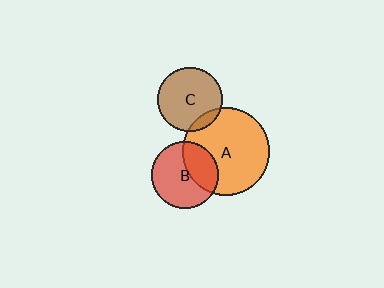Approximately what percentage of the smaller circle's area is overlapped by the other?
Approximately 10%.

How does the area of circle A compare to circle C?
Approximately 1.9 times.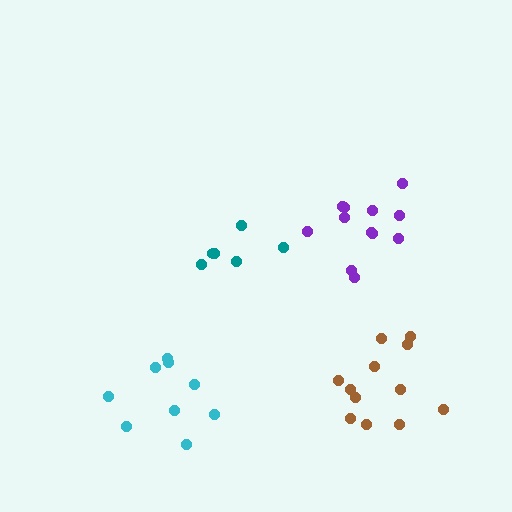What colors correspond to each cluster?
The clusters are colored: teal, cyan, purple, brown.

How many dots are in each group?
Group 1: 6 dots, Group 2: 9 dots, Group 3: 12 dots, Group 4: 12 dots (39 total).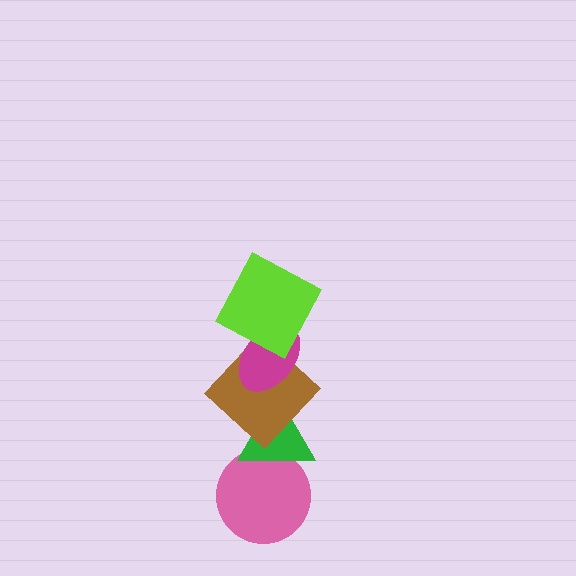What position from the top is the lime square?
The lime square is 1st from the top.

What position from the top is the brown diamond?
The brown diamond is 3rd from the top.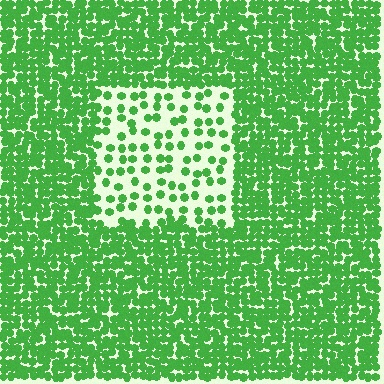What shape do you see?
I see a rectangle.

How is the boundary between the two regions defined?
The boundary is defined by a change in element density (approximately 3.0x ratio). All elements are the same color, size, and shape.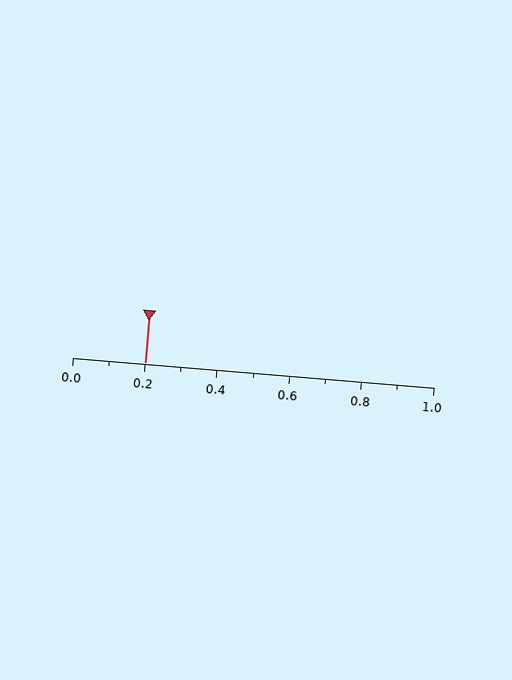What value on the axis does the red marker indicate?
The marker indicates approximately 0.2.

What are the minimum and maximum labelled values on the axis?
The axis runs from 0.0 to 1.0.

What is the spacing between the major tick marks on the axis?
The major ticks are spaced 0.2 apart.